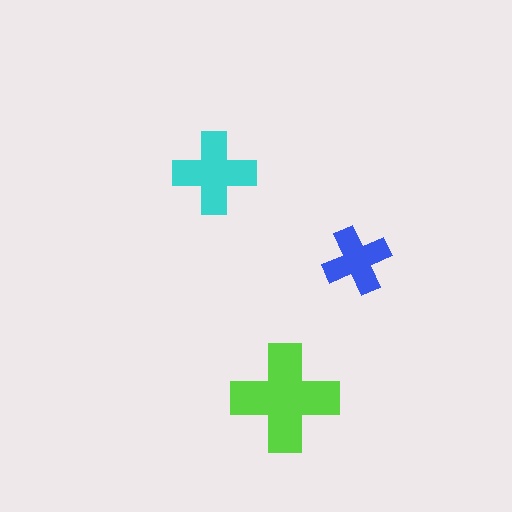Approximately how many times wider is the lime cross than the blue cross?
About 1.5 times wider.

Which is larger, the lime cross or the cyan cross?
The lime one.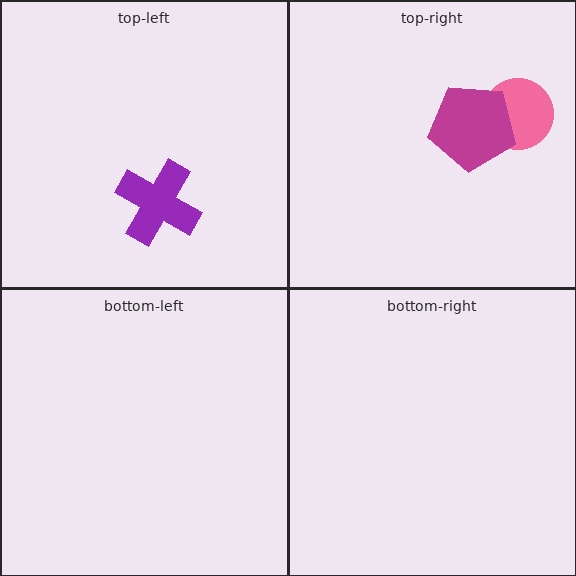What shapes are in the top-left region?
The purple cross.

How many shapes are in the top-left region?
1.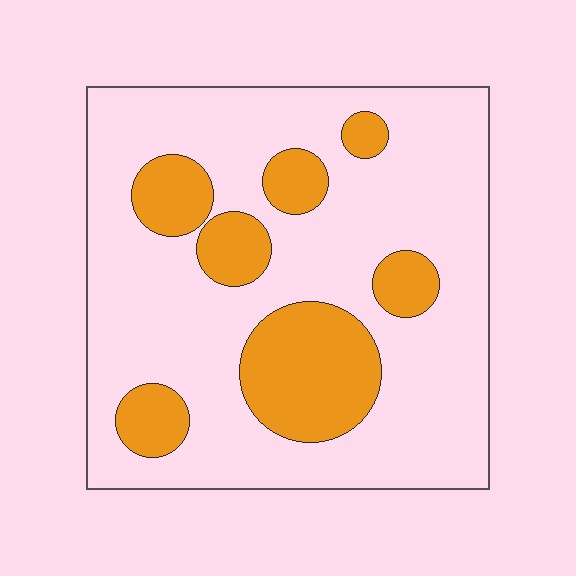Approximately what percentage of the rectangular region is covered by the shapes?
Approximately 25%.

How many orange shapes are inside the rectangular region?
7.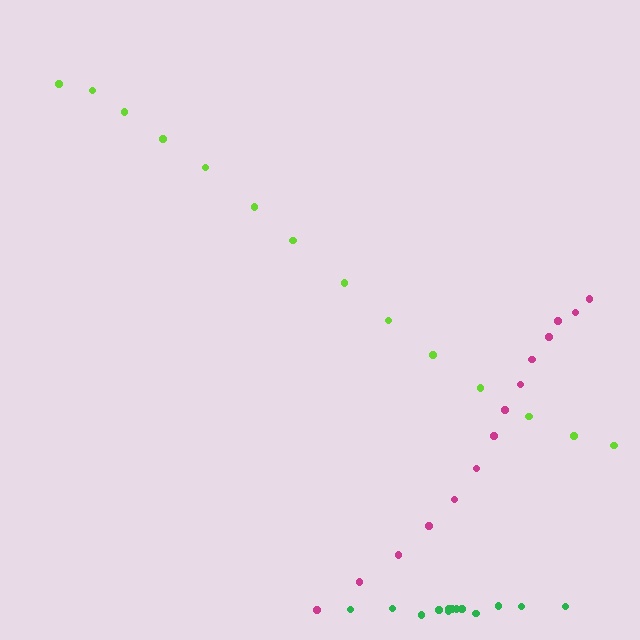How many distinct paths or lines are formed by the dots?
There are 3 distinct paths.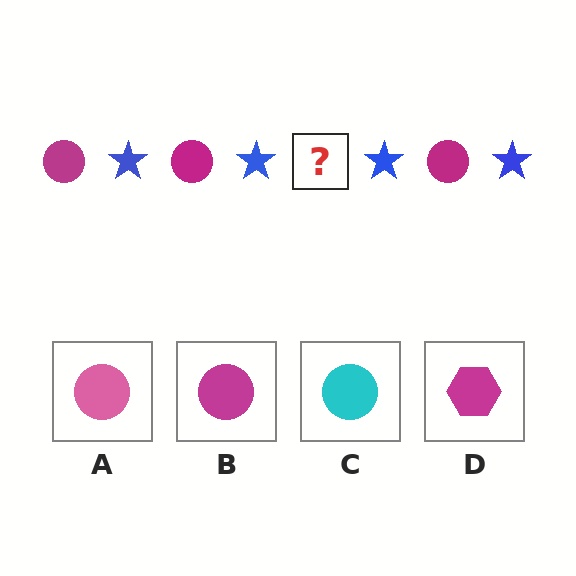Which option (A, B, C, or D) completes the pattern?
B.